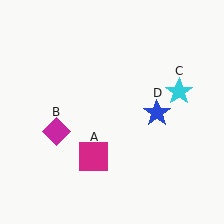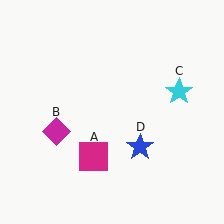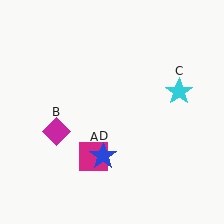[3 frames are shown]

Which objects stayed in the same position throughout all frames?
Magenta square (object A) and magenta diamond (object B) and cyan star (object C) remained stationary.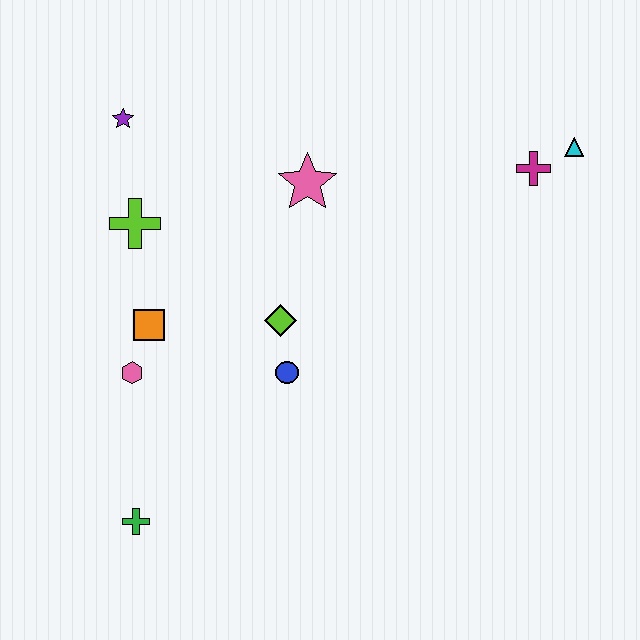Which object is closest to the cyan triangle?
The magenta cross is closest to the cyan triangle.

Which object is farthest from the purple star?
The cyan triangle is farthest from the purple star.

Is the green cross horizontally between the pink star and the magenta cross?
No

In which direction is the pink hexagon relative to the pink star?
The pink hexagon is below the pink star.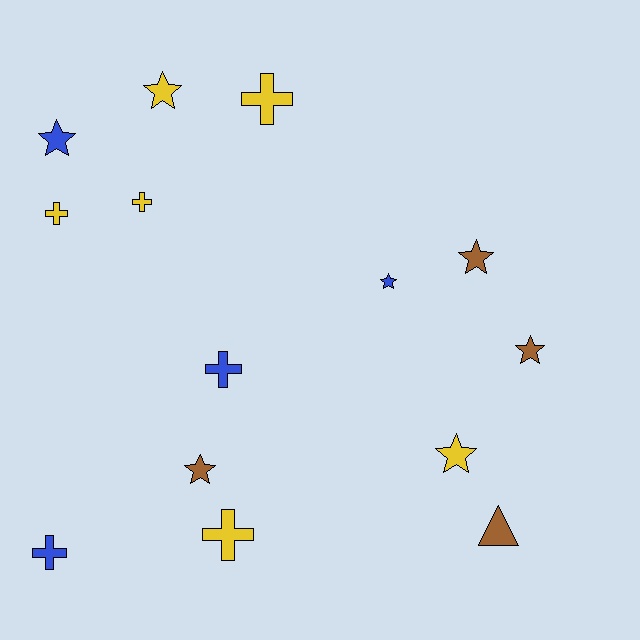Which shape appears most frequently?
Star, with 7 objects.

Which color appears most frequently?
Yellow, with 6 objects.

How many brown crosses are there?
There are no brown crosses.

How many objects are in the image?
There are 14 objects.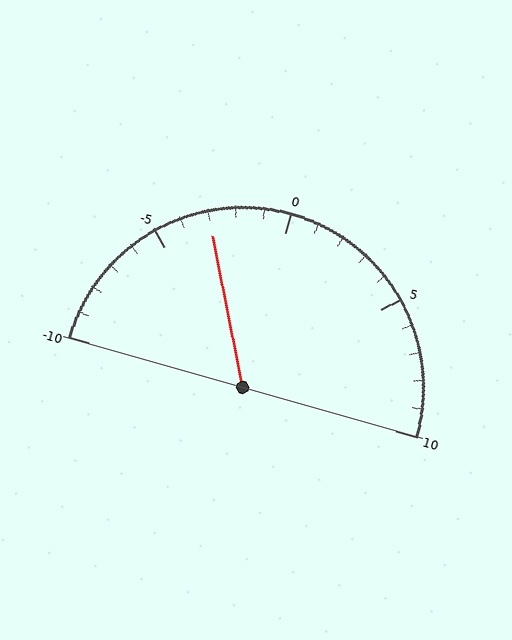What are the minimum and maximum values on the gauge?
The gauge ranges from -10 to 10.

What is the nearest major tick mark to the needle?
The nearest major tick mark is -5.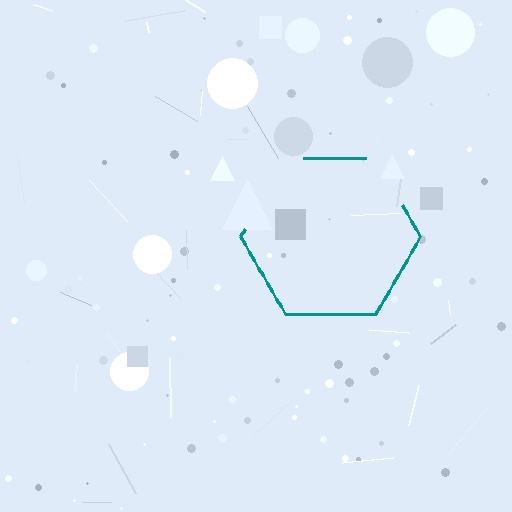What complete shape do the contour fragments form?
The contour fragments form a hexagon.